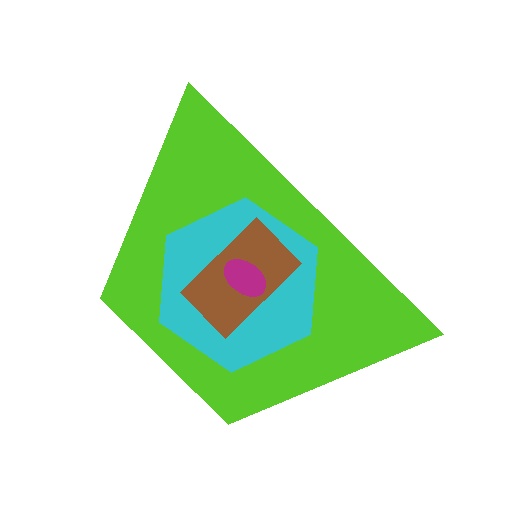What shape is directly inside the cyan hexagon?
The brown rectangle.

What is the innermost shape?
The magenta ellipse.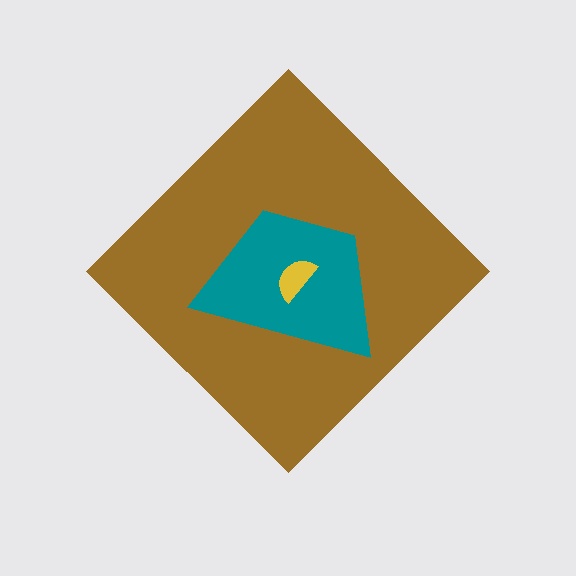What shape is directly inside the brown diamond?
The teal trapezoid.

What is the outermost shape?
The brown diamond.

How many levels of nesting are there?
3.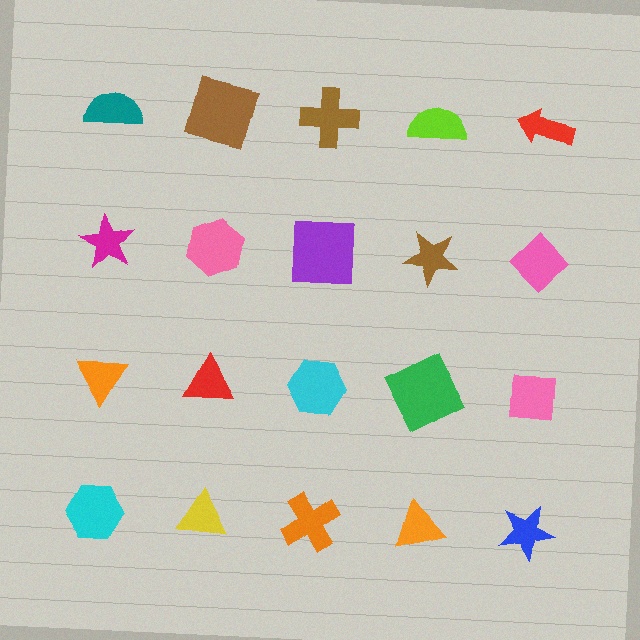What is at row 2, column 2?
A pink hexagon.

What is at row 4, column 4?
An orange triangle.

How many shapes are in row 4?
5 shapes.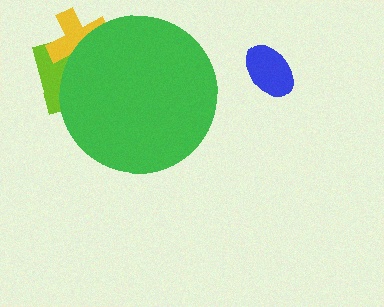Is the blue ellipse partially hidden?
No, the blue ellipse is fully visible.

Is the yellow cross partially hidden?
Yes, the yellow cross is partially hidden behind the green circle.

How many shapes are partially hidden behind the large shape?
2 shapes are partially hidden.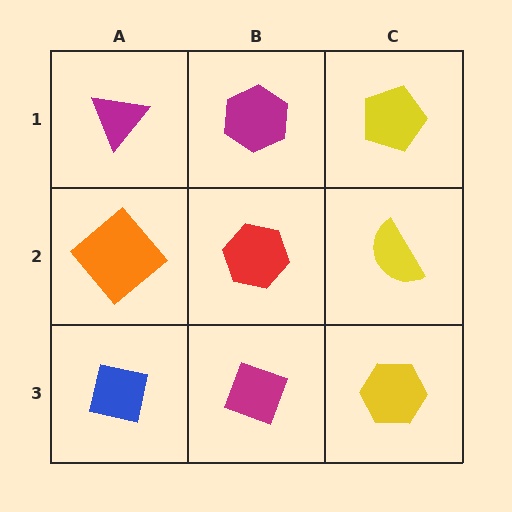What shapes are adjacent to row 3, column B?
A red hexagon (row 2, column B), a blue square (row 3, column A), a yellow hexagon (row 3, column C).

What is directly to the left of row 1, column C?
A magenta hexagon.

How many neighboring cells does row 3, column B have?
3.